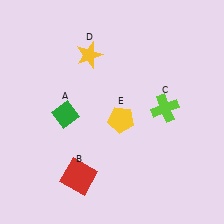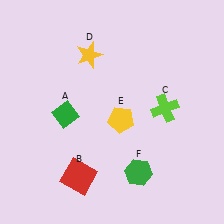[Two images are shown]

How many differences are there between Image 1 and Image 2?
There is 1 difference between the two images.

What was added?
A green hexagon (F) was added in Image 2.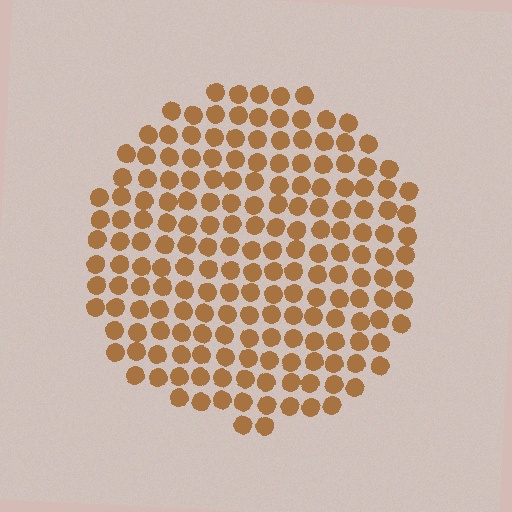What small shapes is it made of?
It is made of small circles.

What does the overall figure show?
The overall figure shows a circle.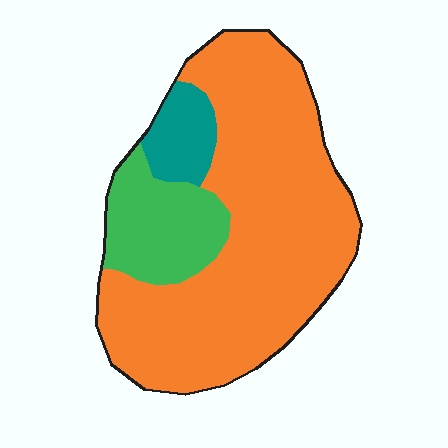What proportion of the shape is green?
Green takes up about one sixth (1/6) of the shape.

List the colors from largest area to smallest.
From largest to smallest: orange, green, teal.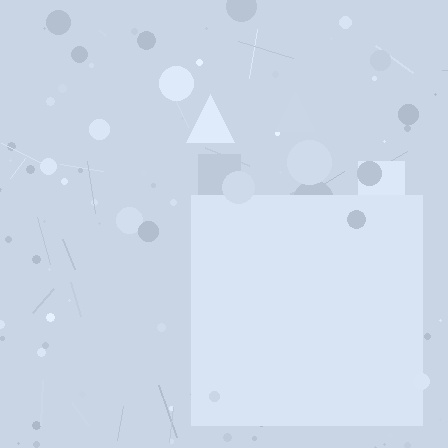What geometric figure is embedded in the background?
A square is embedded in the background.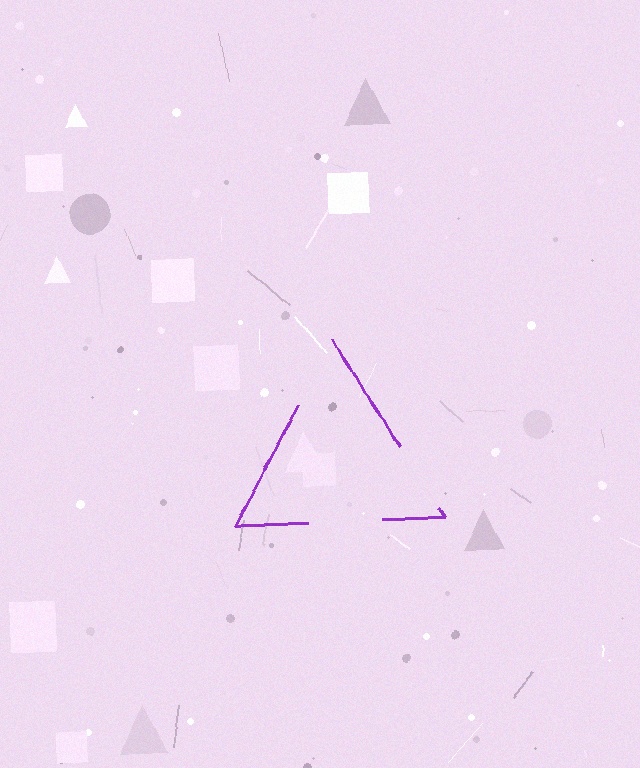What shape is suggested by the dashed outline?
The dashed outline suggests a triangle.